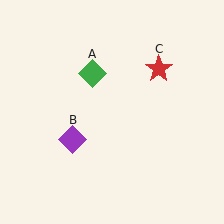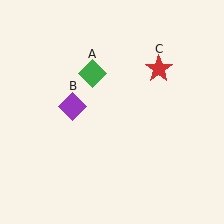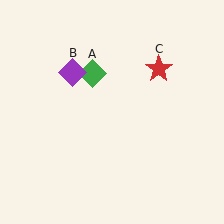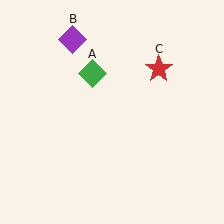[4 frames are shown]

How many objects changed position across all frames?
1 object changed position: purple diamond (object B).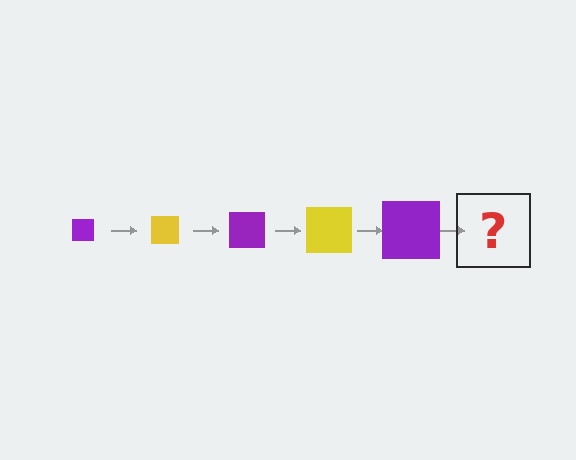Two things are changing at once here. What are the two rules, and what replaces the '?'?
The two rules are that the square grows larger each step and the color cycles through purple and yellow. The '?' should be a yellow square, larger than the previous one.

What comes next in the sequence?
The next element should be a yellow square, larger than the previous one.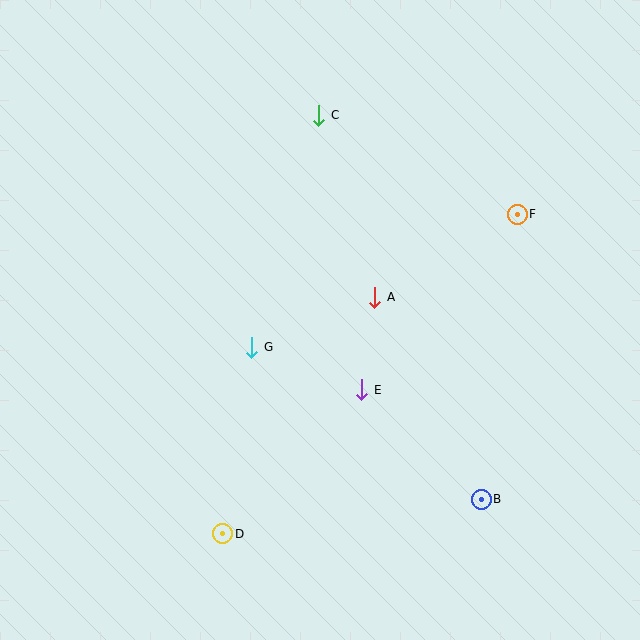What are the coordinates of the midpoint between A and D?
The midpoint between A and D is at (299, 416).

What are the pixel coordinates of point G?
Point G is at (252, 347).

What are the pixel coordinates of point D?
Point D is at (222, 534).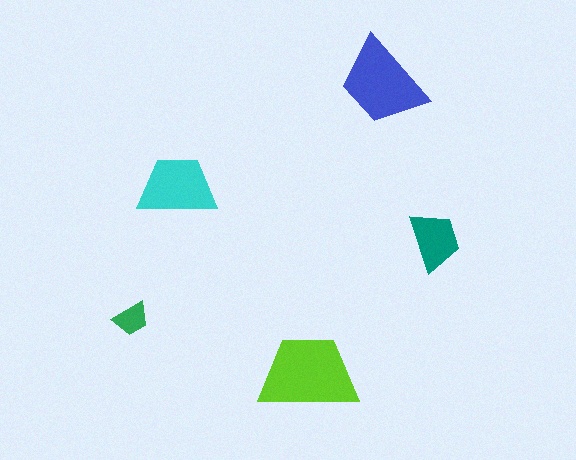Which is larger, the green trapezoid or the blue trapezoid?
The blue one.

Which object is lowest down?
The lime trapezoid is bottommost.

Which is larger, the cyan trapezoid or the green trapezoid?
The cyan one.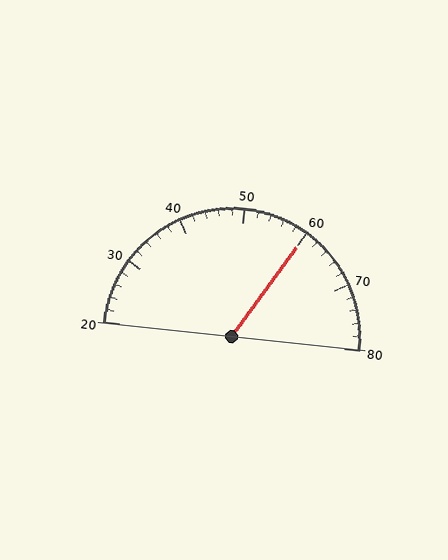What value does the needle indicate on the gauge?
The needle indicates approximately 60.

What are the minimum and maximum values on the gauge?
The gauge ranges from 20 to 80.